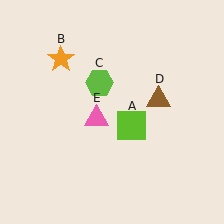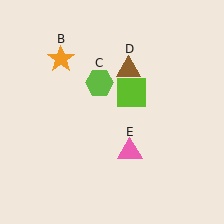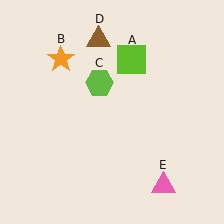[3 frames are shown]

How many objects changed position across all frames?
3 objects changed position: lime square (object A), brown triangle (object D), pink triangle (object E).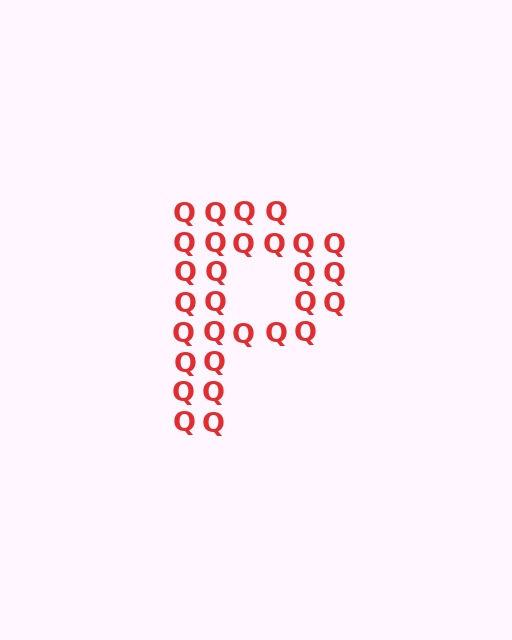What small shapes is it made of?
It is made of small letter Q's.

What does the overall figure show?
The overall figure shows the letter P.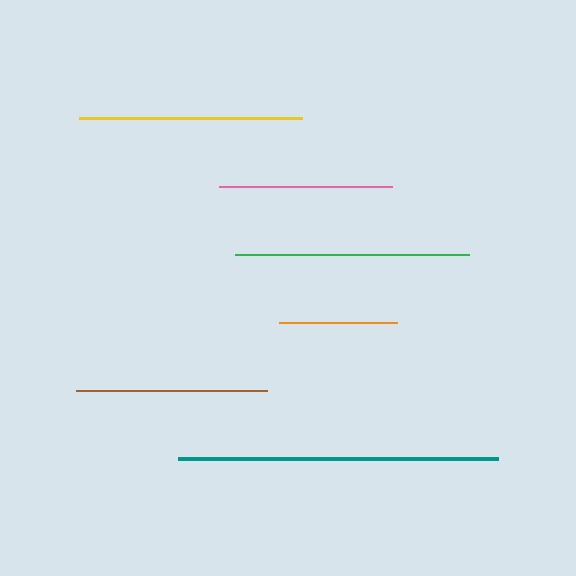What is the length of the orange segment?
The orange segment is approximately 118 pixels long.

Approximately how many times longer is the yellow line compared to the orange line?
The yellow line is approximately 1.9 times the length of the orange line.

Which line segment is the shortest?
The orange line is the shortest at approximately 118 pixels.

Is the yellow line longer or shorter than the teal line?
The teal line is longer than the yellow line.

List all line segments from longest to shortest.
From longest to shortest: teal, green, yellow, brown, pink, orange.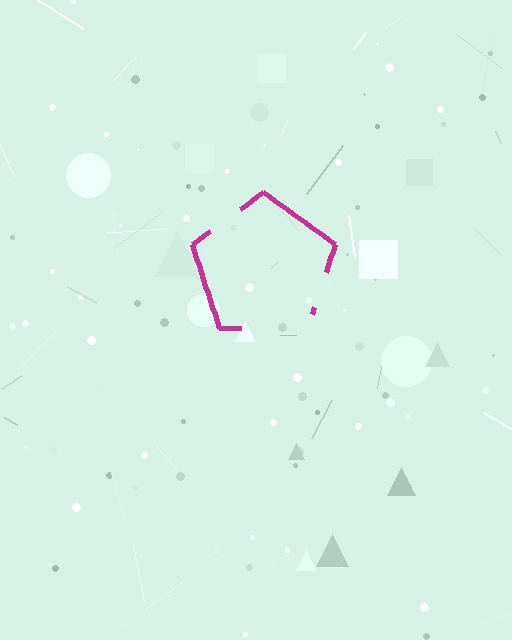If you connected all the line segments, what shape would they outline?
They would outline a pentagon.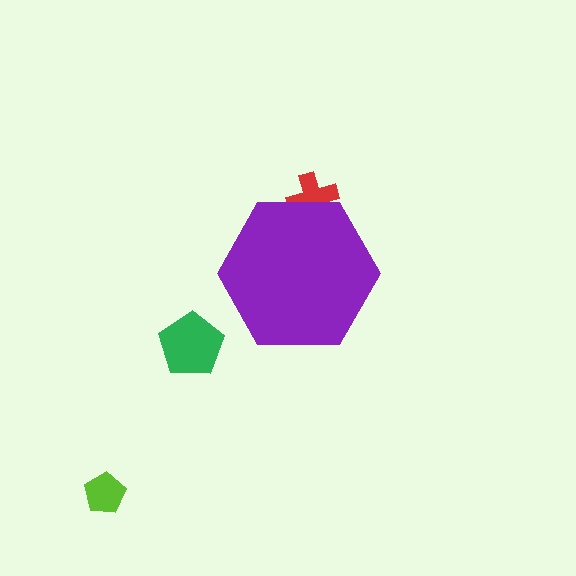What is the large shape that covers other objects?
A purple hexagon.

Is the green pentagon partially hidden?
No, the green pentagon is fully visible.